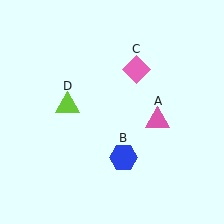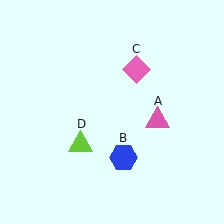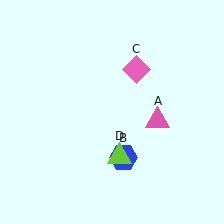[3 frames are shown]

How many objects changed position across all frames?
1 object changed position: lime triangle (object D).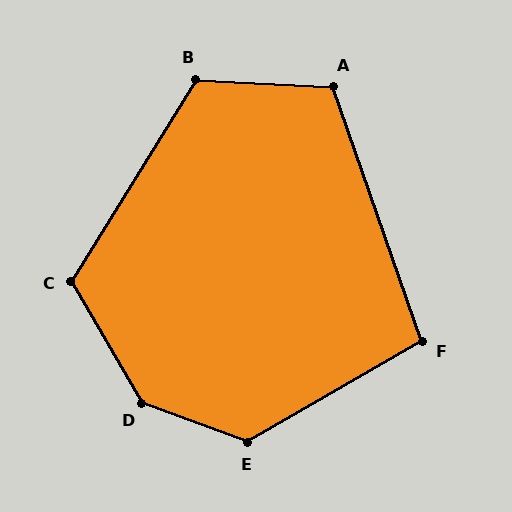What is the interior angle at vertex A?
Approximately 112 degrees (obtuse).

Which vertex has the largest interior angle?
D, at approximately 140 degrees.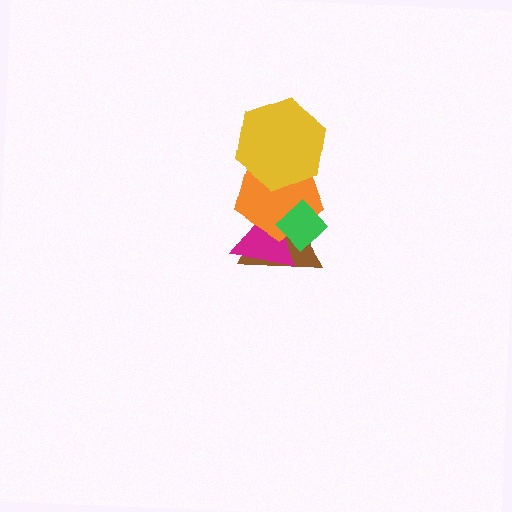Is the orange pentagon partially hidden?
Yes, it is partially covered by another shape.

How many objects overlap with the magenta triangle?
3 objects overlap with the magenta triangle.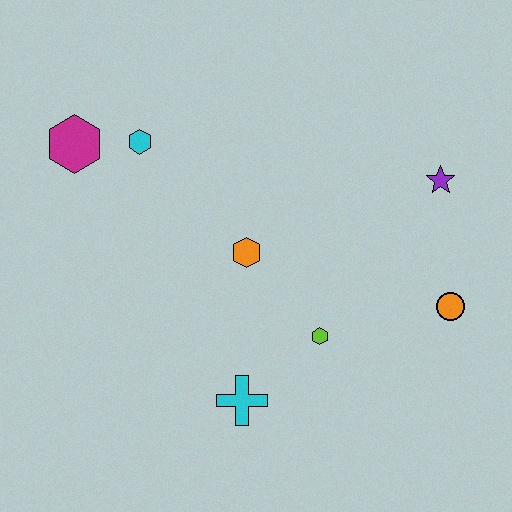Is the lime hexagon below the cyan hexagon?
Yes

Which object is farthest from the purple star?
The magenta hexagon is farthest from the purple star.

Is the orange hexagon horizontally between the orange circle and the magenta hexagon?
Yes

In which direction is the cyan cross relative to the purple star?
The cyan cross is below the purple star.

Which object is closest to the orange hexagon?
The lime hexagon is closest to the orange hexagon.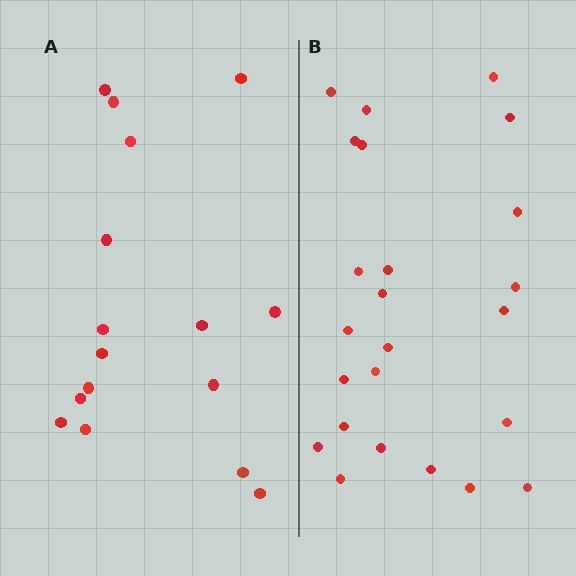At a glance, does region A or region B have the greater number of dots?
Region B (the right region) has more dots.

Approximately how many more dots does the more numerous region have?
Region B has roughly 8 or so more dots than region A.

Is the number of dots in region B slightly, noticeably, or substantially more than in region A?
Region B has substantially more. The ratio is roughly 1.5 to 1.